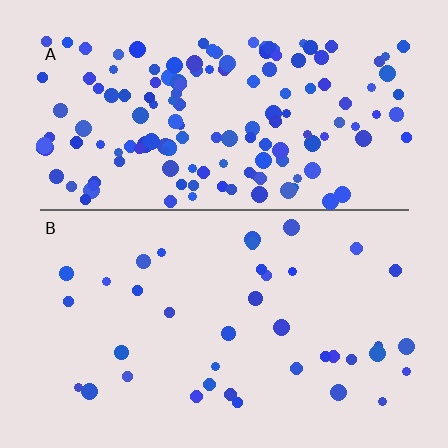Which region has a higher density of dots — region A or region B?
A (the top).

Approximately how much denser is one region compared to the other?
Approximately 4.0× — region A over region B.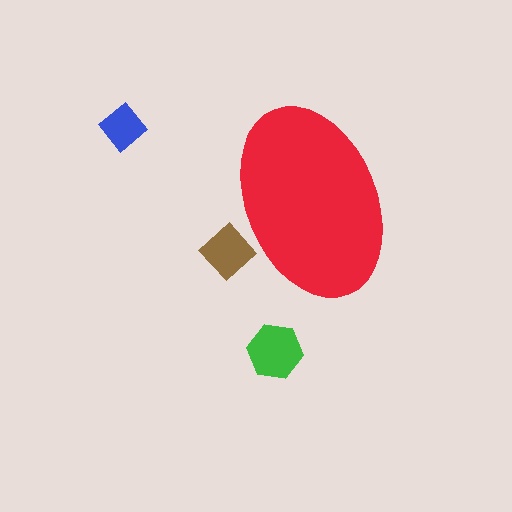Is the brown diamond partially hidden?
Yes, the brown diamond is partially hidden behind the red ellipse.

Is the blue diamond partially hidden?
No, the blue diamond is fully visible.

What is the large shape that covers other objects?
A red ellipse.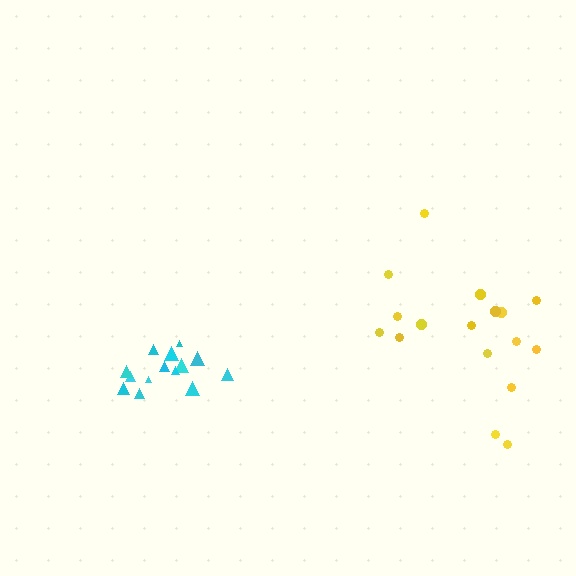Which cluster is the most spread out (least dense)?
Yellow.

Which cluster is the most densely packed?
Cyan.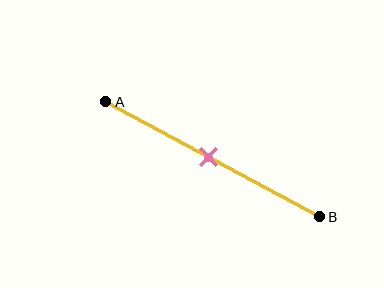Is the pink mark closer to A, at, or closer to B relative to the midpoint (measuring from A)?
The pink mark is approximately at the midpoint of segment AB.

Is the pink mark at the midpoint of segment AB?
Yes, the mark is approximately at the midpoint.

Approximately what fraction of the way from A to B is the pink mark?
The pink mark is approximately 50% of the way from A to B.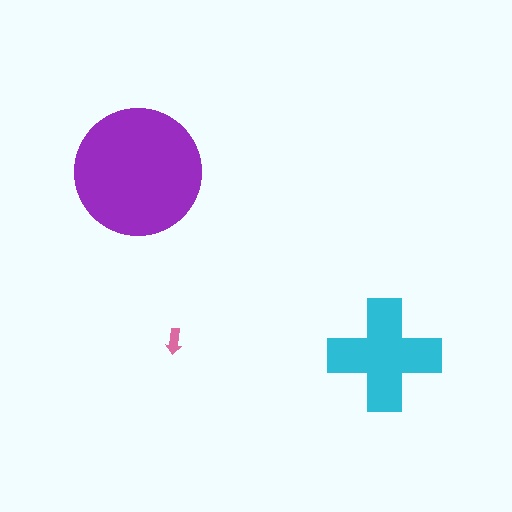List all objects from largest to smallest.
The purple circle, the cyan cross, the pink arrow.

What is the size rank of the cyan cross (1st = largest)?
2nd.